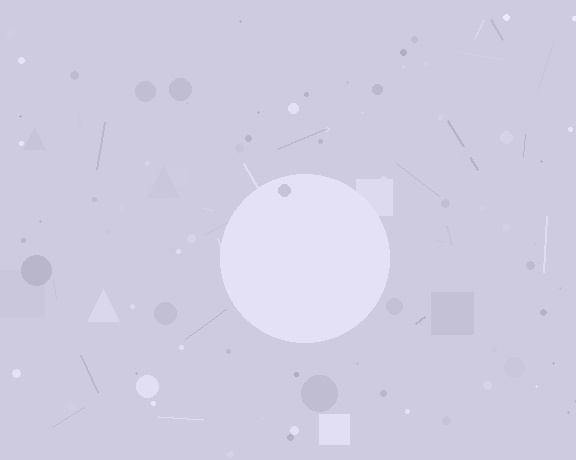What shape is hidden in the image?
A circle is hidden in the image.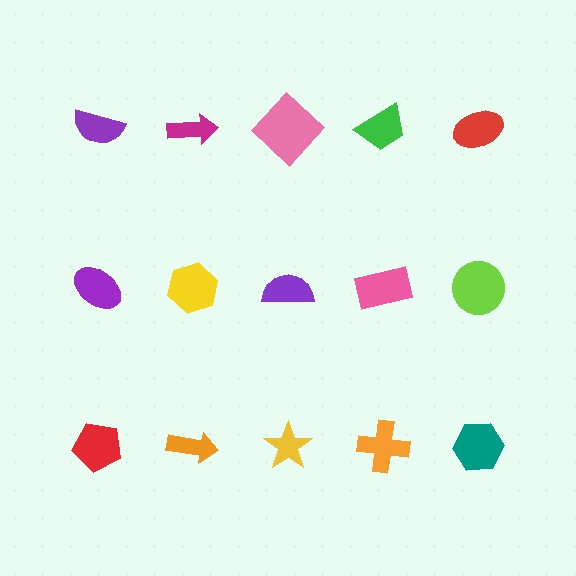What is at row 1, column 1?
A purple semicircle.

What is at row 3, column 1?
A red pentagon.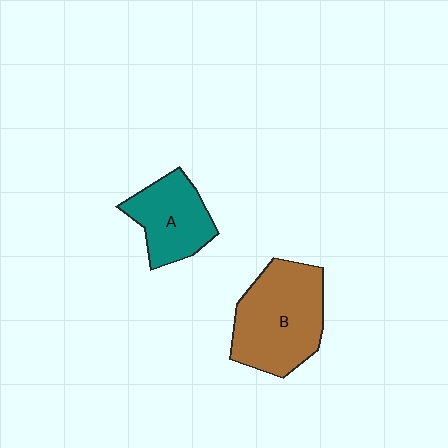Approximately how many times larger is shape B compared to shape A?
Approximately 1.5 times.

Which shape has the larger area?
Shape B (brown).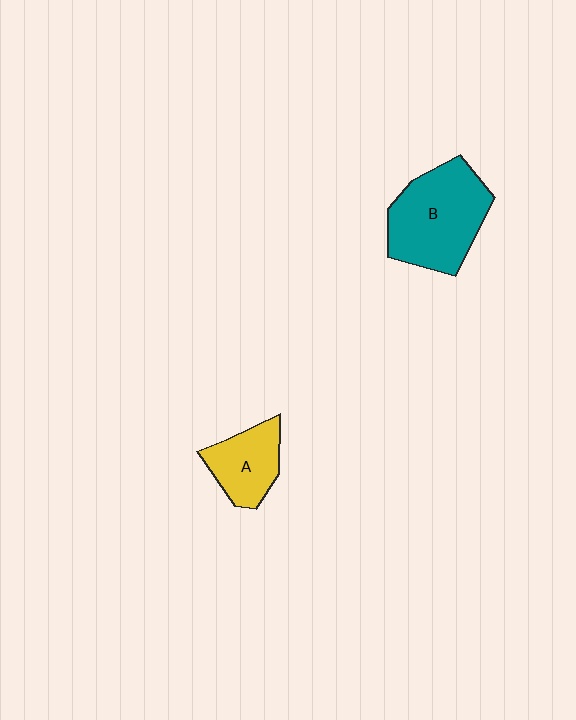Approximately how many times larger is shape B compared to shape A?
Approximately 1.8 times.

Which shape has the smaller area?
Shape A (yellow).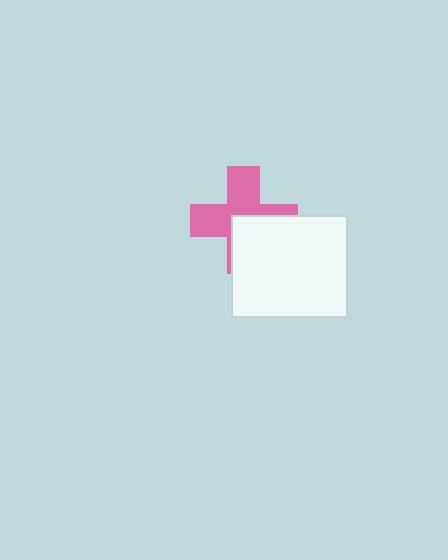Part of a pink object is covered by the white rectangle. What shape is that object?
It is a cross.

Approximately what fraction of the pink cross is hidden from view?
Roughly 41% of the pink cross is hidden behind the white rectangle.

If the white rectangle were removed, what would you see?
You would see the complete pink cross.